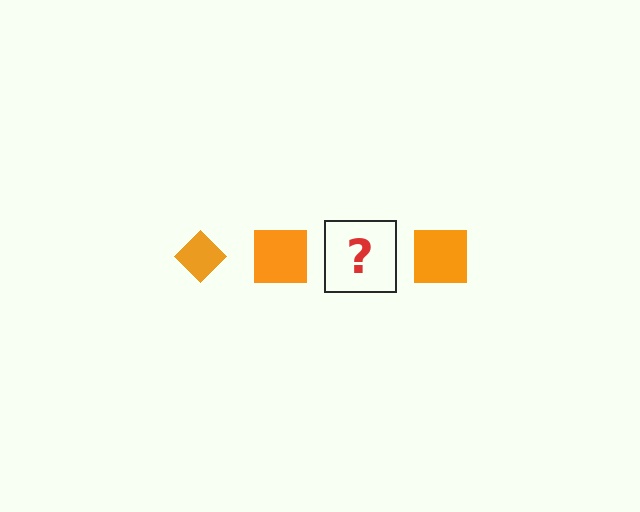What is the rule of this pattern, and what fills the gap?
The rule is that the pattern cycles through diamond, square shapes in orange. The gap should be filled with an orange diamond.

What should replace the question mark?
The question mark should be replaced with an orange diamond.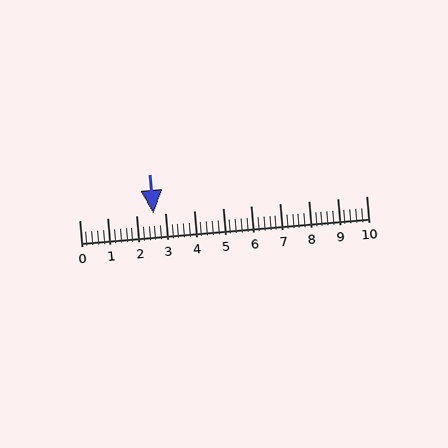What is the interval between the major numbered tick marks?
The major tick marks are spaced 1 units apart.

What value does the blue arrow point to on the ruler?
The blue arrow points to approximately 2.6.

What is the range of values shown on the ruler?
The ruler shows values from 0 to 10.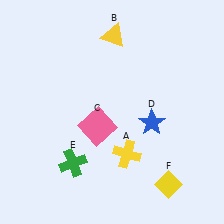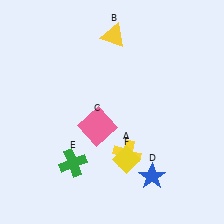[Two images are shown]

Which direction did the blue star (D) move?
The blue star (D) moved down.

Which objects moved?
The objects that moved are: the blue star (D), the yellow diamond (F).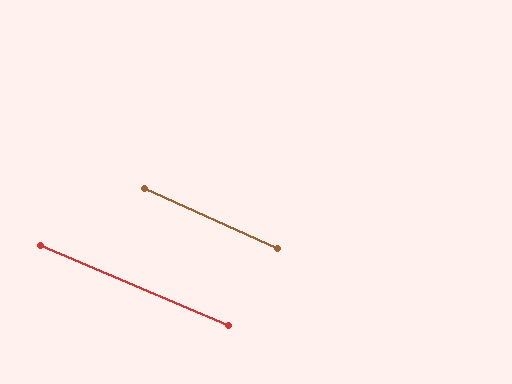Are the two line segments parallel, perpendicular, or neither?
Parallel — their directions differ by only 1.4°.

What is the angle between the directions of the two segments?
Approximately 1 degree.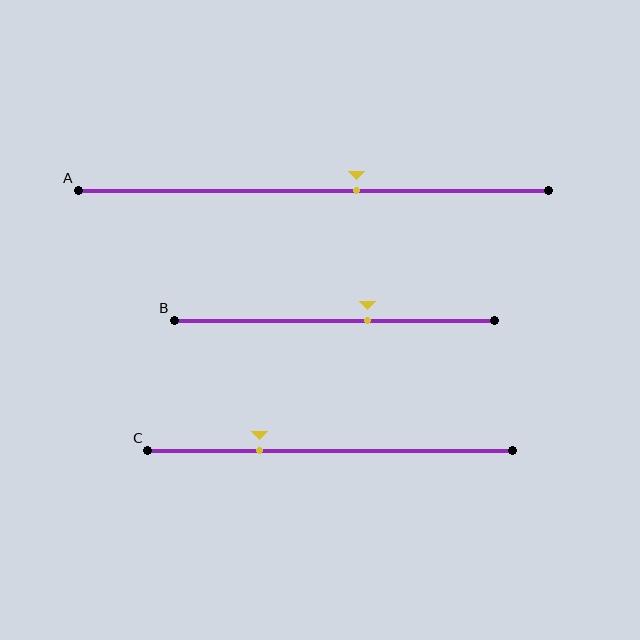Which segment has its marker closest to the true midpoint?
Segment A has its marker closest to the true midpoint.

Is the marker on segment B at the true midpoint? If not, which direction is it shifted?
No, the marker on segment B is shifted to the right by about 10% of the segment length.